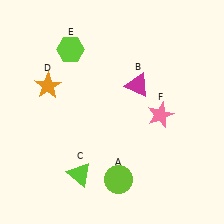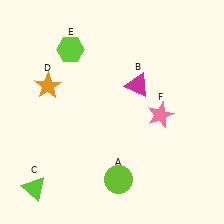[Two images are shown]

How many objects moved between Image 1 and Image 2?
1 object moved between the two images.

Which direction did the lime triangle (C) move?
The lime triangle (C) moved left.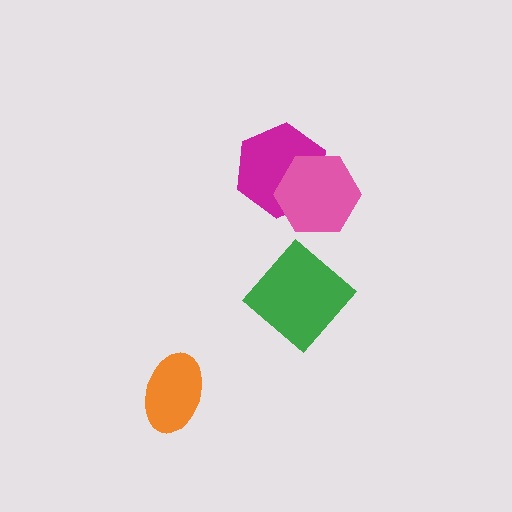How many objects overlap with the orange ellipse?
0 objects overlap with the orange ellipse.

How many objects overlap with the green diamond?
0 objects overlap with the green diamond.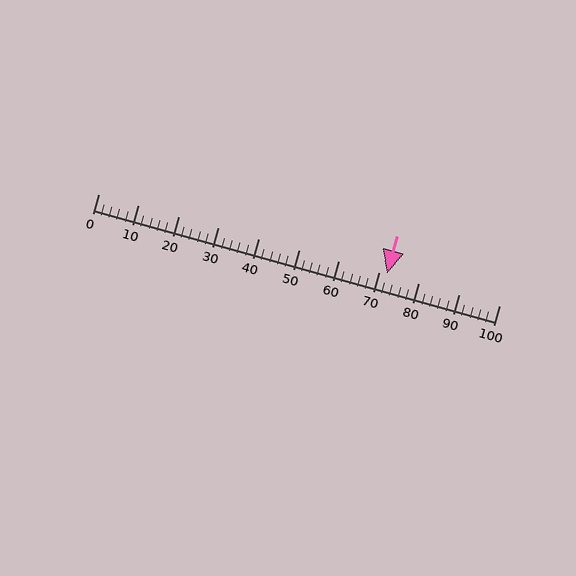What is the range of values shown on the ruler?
The ruler shows values from 0 to 100.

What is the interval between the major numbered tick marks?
The major tick marks are spaced 10 units apart.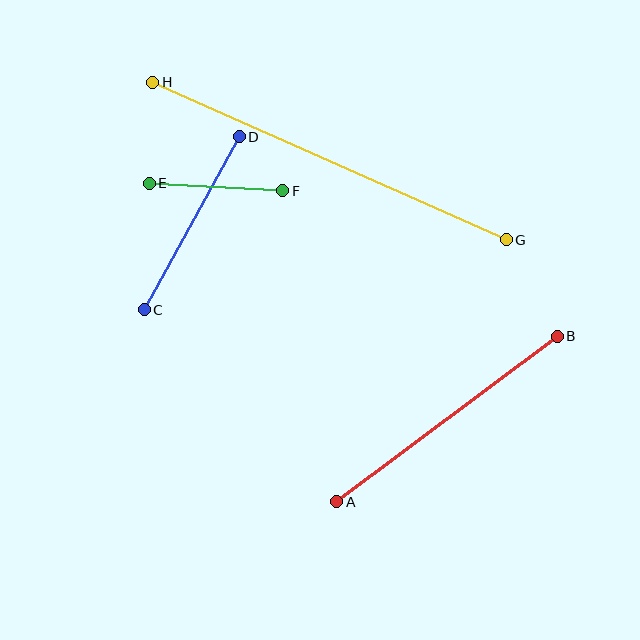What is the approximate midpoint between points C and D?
The midpoint is at approximately (192, 223) pixels.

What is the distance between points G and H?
The distance is approximately 387 pixels.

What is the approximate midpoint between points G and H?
The midpoint is at approximately (330, 161) pixels.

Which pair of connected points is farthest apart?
Points G and H are farthest apart.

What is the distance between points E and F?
The distance is approximately 134 pixels.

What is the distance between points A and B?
The distance is approximately 276 pixels.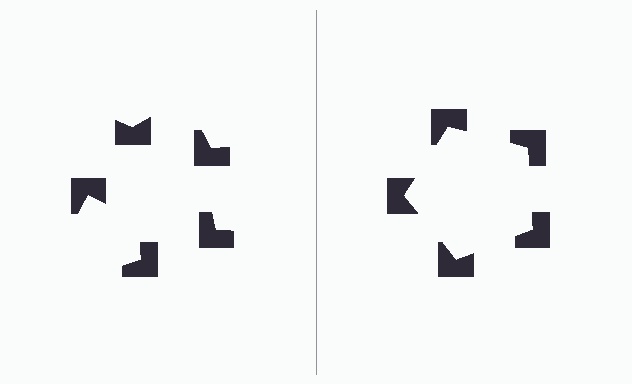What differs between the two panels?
The notched squares are positioned identically on both sides; only the wedge orientations differ. On the right they align to a pentagon; on the left they are misaligned.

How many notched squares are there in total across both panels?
10 — 5 on each side.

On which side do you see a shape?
An illusory pentagon appears on the right side. On the left side the wedge cuts are rotated, so no coherent shape forms.